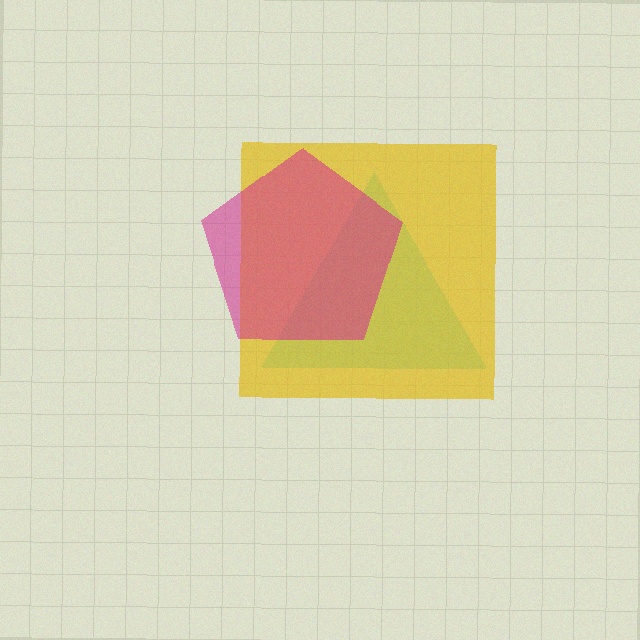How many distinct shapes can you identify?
There are 3 distinct shapes: a cyan triangle, a yellow square, a magenta pentagon.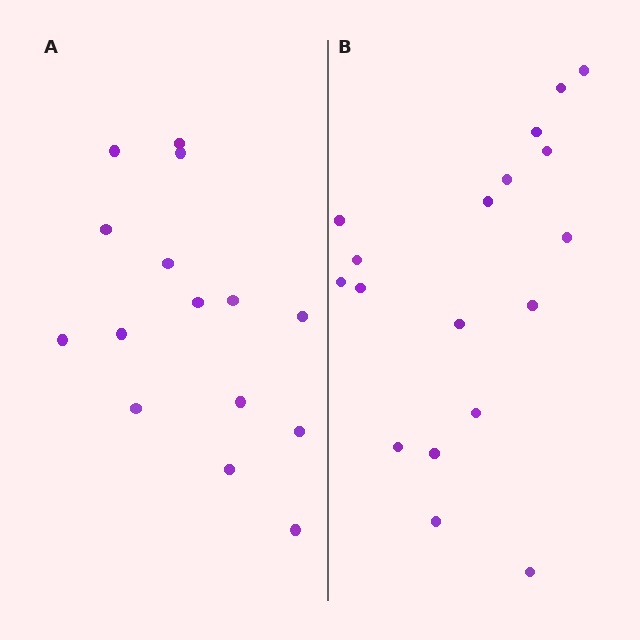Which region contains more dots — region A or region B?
Region B (the right region) has more dots.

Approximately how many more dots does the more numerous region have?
Region B has just a few more — roughly 2 or 3 more dots than region A.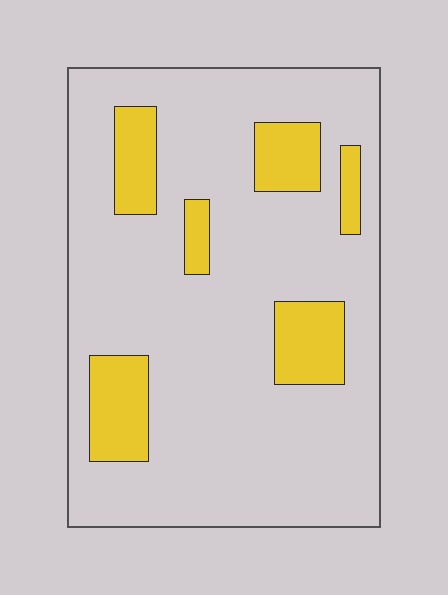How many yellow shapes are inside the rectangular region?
6.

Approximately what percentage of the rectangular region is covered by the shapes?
Approximately 20%.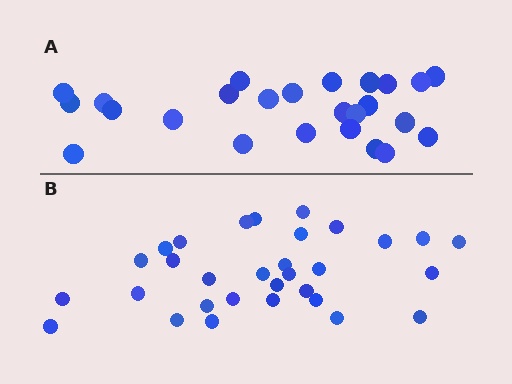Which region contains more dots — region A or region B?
Region B (the bottom region) has more dots.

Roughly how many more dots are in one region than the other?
Region B has about 6 more dots than region A.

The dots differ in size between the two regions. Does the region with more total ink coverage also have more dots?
No. Region A has more total ink coverage because its dots are larger, but region B actually contains more individual dots. Total area can be misleading — the number of items is what matters here.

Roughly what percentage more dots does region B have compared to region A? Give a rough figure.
About 25% more.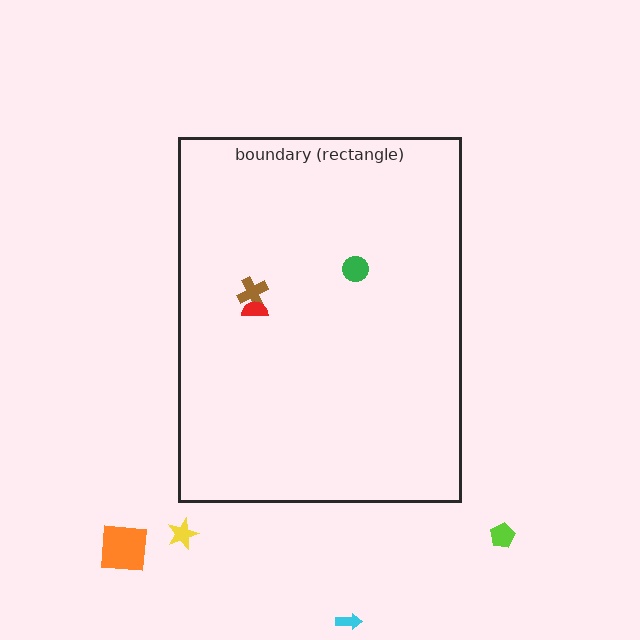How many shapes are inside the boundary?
3 inside, 4 outside.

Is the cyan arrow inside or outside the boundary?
Outside.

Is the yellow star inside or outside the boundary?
Outside.